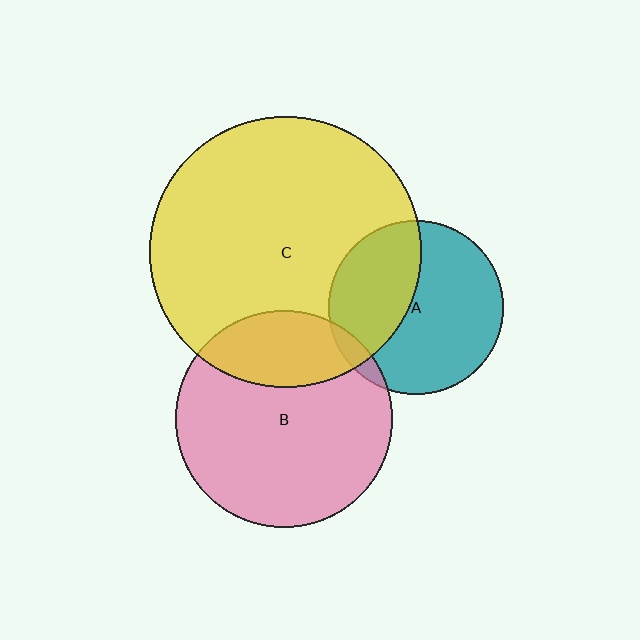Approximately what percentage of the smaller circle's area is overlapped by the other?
Approximately 5%.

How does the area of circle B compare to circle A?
Approximately 1.5 times.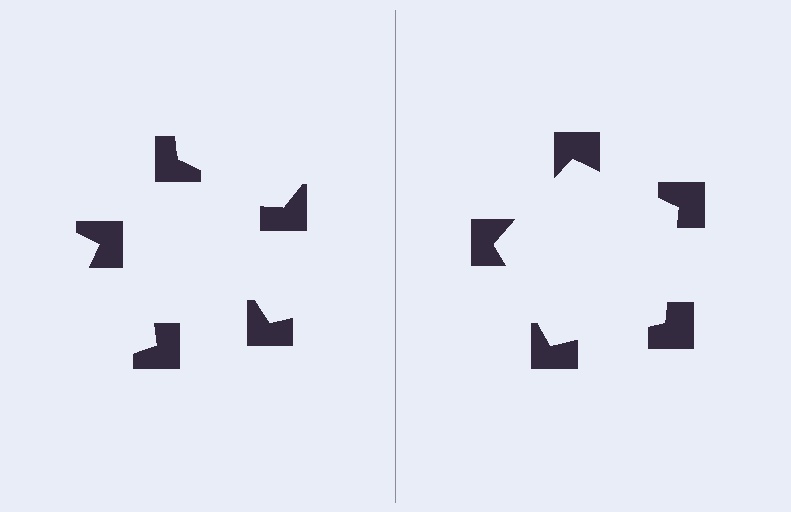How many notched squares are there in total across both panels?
10 — 5 on each side.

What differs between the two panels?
The notched squares are positioned identically on both sides; only the wedge orientations differ. On the right they align to a pentagon; on the left they are misaligned.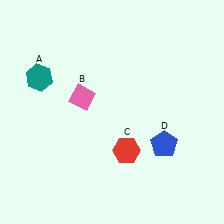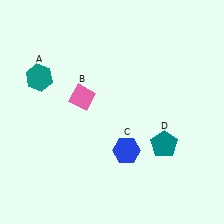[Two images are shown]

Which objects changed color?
C changed from red to blue. D changed from blue to teal.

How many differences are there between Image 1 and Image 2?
There are 2 differences between the two images.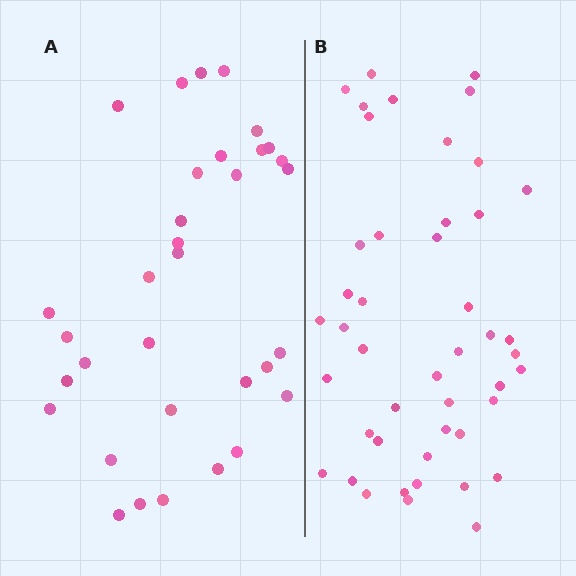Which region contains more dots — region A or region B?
Region B (the right region) has more dots.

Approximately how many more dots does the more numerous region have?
Region B has approximately 15 more dots than region A.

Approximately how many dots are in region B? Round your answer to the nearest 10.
About 50 dots. (The exact count is 46, which rounds to 50.)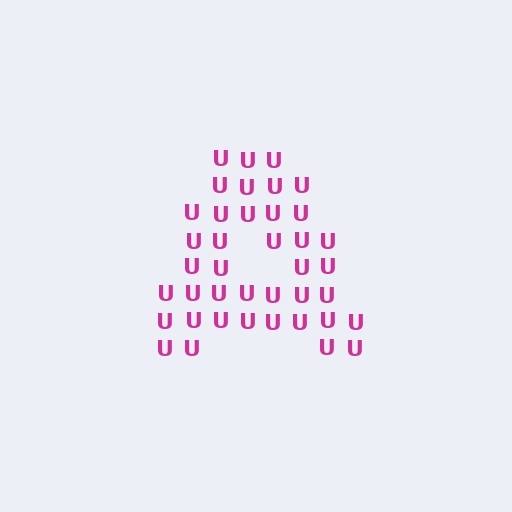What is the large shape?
The large shape is the letter A.